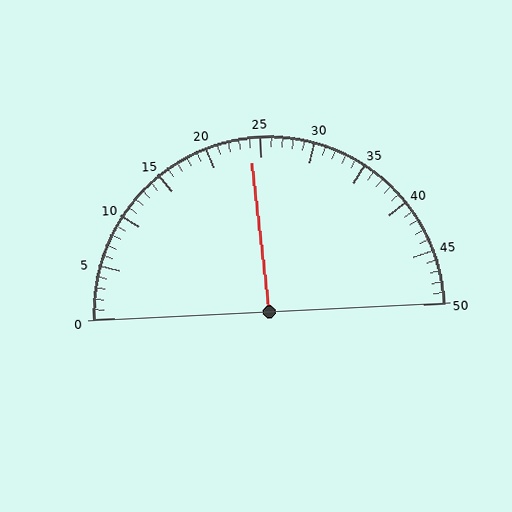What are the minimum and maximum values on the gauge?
The gauge ranges from 0 to 50.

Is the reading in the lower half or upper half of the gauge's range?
The reading is in the lower half of the range (0 to 50).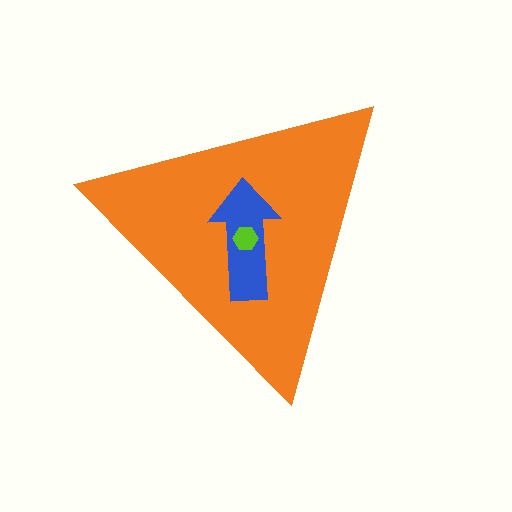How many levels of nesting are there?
3.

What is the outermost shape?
The orange triangle.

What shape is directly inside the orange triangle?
The blue arrow.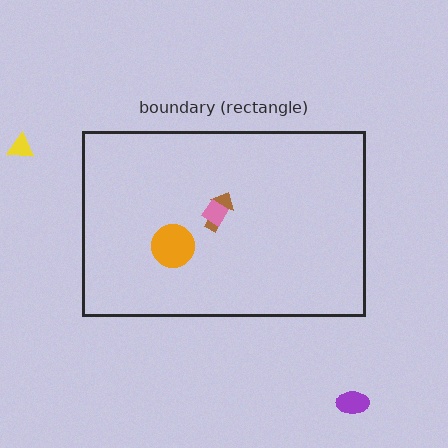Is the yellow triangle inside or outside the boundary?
Outside.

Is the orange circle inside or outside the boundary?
Inside.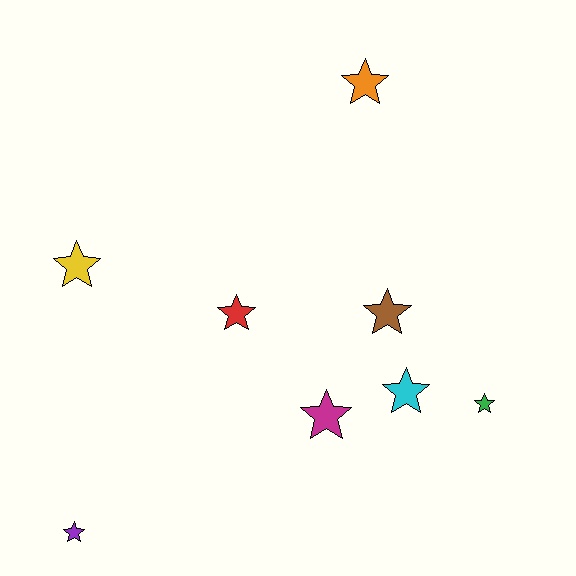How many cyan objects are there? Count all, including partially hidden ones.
There is 1 cyan object.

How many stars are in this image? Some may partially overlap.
There are 8 stars.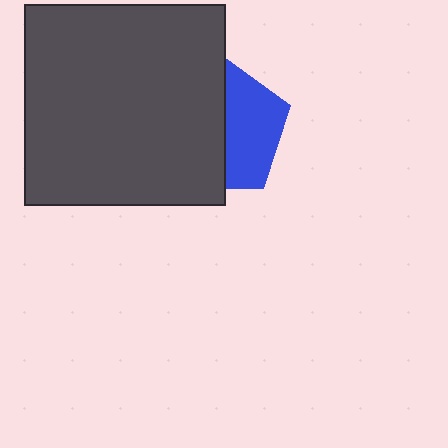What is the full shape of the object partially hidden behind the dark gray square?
The partially hidden object is a blue pentagon.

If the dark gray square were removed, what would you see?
You would see the complete blue pentagon.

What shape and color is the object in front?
The object in front is a dark gray square.